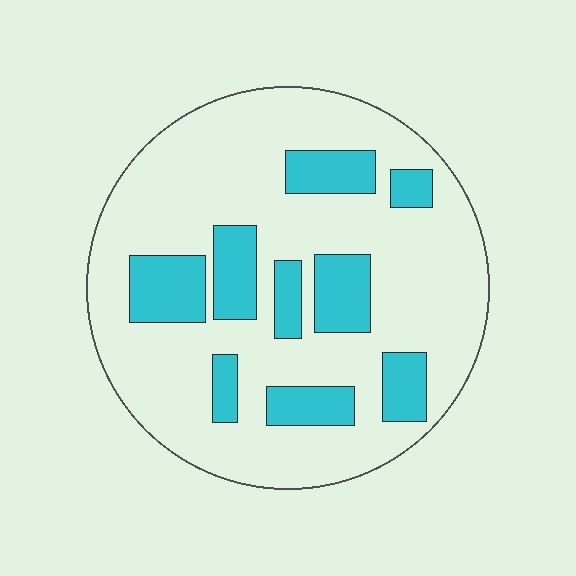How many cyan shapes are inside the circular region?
9.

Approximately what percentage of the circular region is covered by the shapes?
Approximately 25%.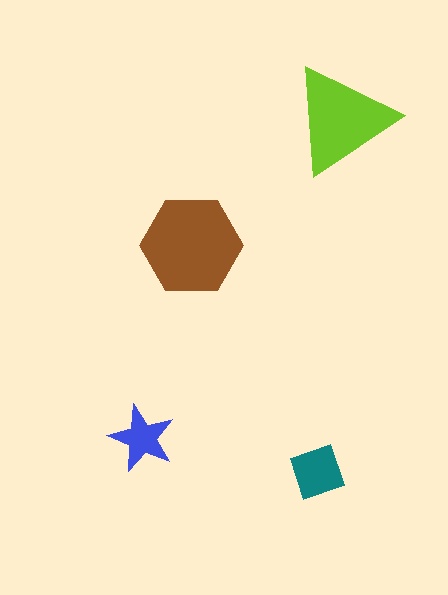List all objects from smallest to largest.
The blue star, the teal square, the lime triangle, the brown hexagon.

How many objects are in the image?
There are 4 objects in the image.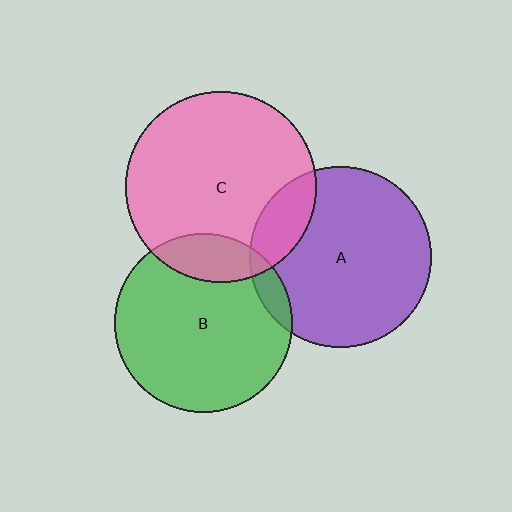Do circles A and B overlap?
Yes.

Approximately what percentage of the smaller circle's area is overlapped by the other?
Approximately 5%.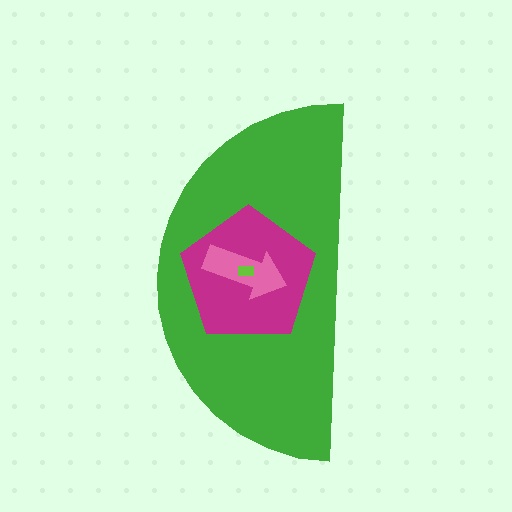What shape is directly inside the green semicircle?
The magenta pentagon.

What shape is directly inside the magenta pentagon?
The pink arrow.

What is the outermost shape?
The green semicircle.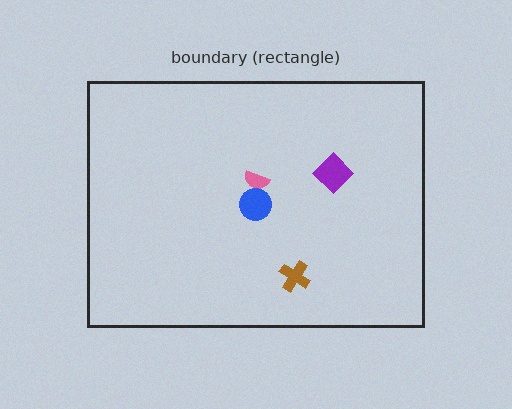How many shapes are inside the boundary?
4 inside, 0 outside.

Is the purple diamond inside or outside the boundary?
Inside.